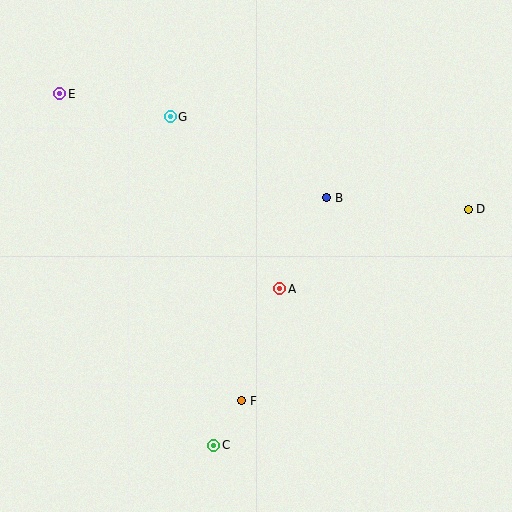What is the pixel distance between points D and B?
The distance between D and B is 142 pixels.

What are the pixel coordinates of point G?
Point G is at (170, 117).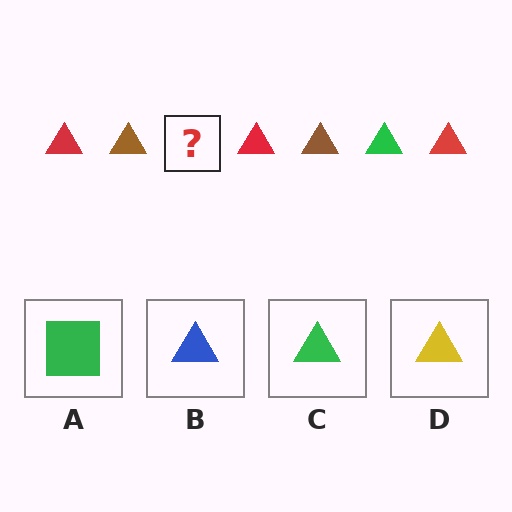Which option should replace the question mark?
Option C.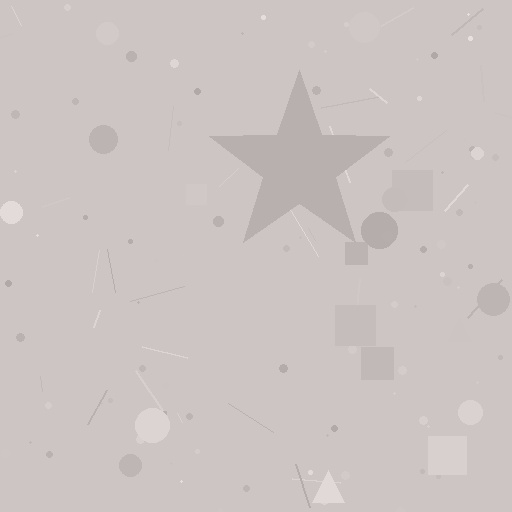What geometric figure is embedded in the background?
A star is embedded in the background.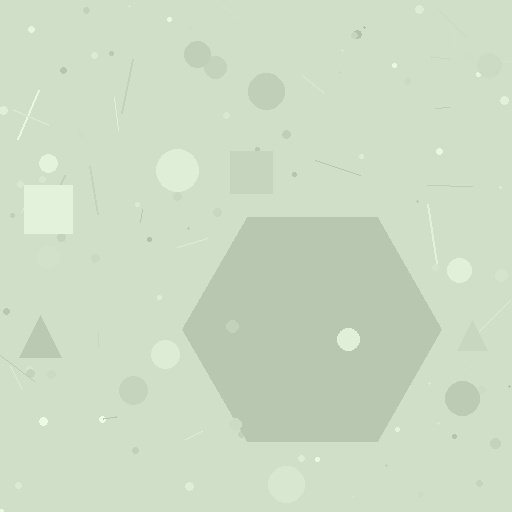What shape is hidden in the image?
A hexagon is hidden in the image.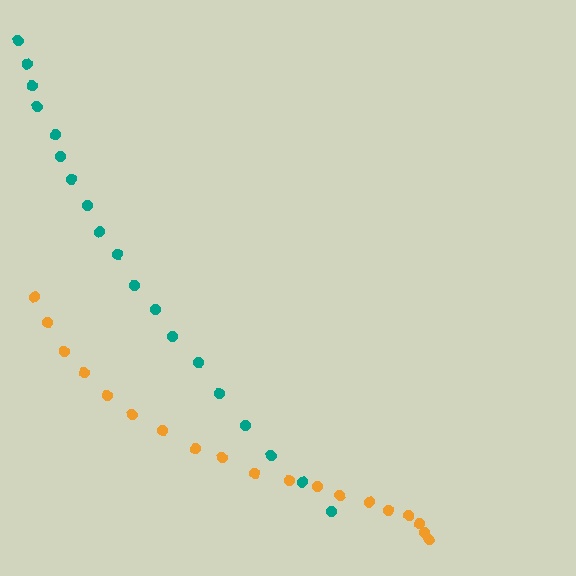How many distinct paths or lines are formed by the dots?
There are 2 distinct paths.